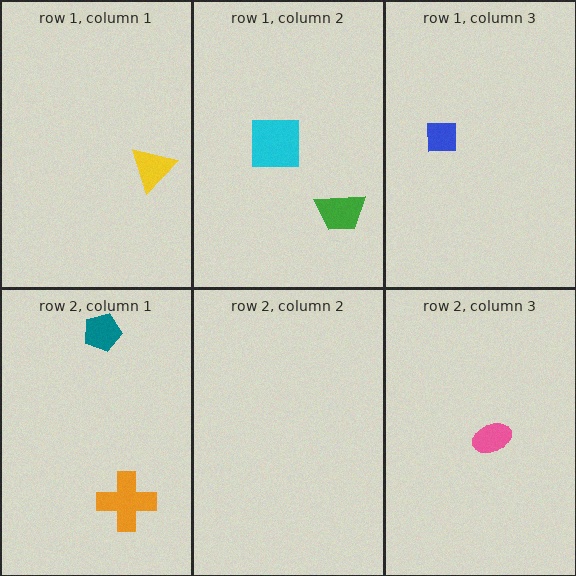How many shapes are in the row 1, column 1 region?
1.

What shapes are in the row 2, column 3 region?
The pink ellipse.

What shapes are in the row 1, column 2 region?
The cyan square, the green trapezoid.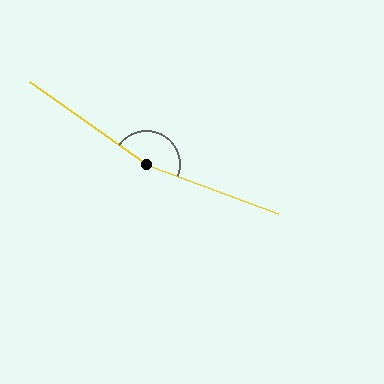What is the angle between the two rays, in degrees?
Approximately 166 degrees.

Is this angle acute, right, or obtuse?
It is obtuse.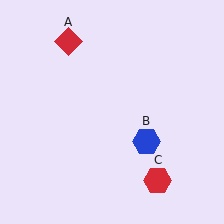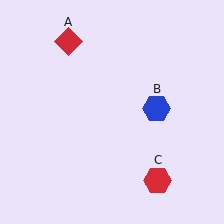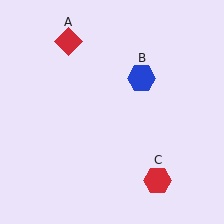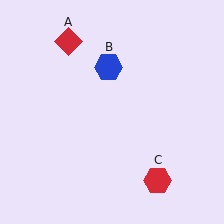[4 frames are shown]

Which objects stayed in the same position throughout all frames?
Red diamond (object A) and red hexagon (object C) remained stationary.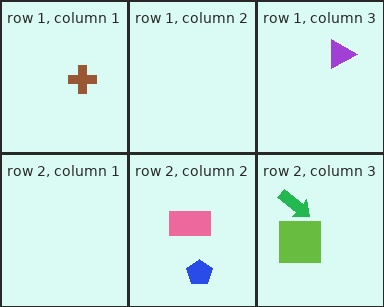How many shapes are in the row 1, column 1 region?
1.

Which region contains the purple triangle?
The row 1, column 3 region.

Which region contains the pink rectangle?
The row 2, column 2 region.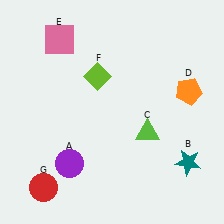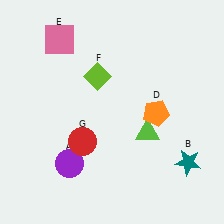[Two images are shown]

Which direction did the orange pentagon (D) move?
The orange pentagon (D) moved left.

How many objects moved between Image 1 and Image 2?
2 objects moved between the two images.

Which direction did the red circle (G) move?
The red circle (G) moved up.